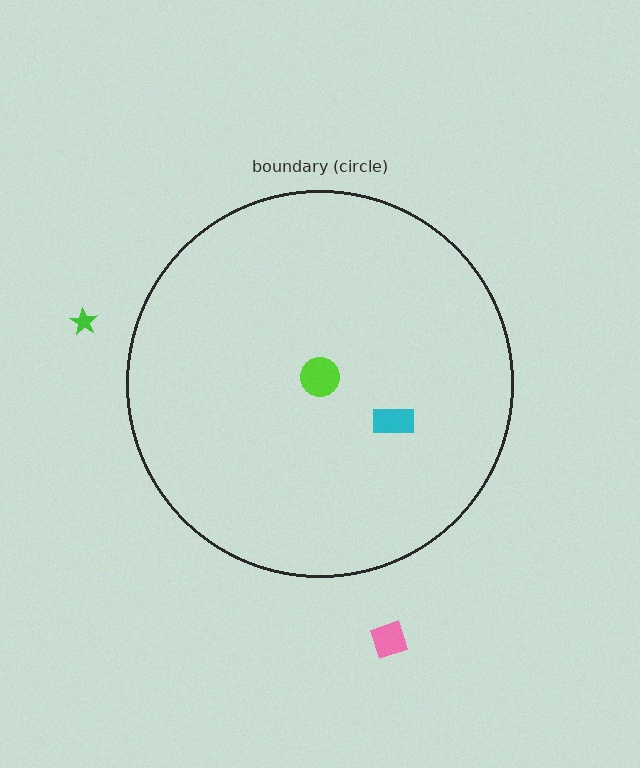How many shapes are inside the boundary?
2 inside, 2 outside.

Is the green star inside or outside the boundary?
Outside.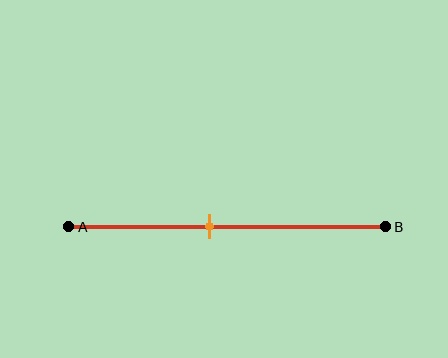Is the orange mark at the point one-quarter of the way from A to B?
No, the mark is at about 45% from A, not at the 25% one-quarter point.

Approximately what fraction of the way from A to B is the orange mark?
The orange mark is approximately 45% of the way from A to B.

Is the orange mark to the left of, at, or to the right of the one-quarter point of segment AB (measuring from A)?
The orange mark is to the right of the one-quarter point of segment AB.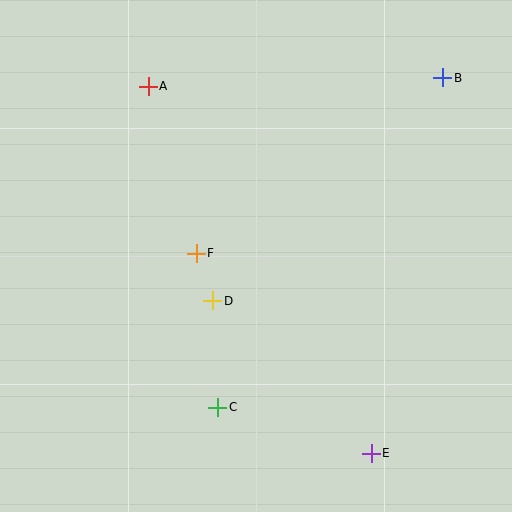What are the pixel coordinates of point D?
Point D is at (213, 301).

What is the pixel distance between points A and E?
The distance between A and E is 430 pixels.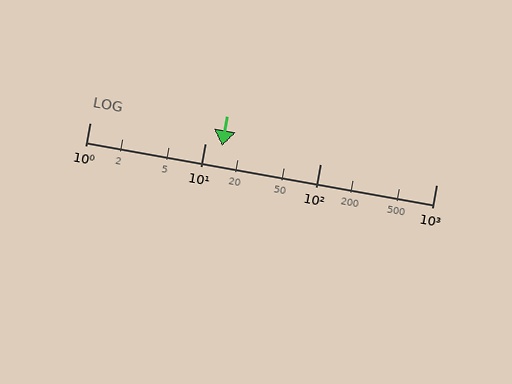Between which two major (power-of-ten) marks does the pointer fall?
The pointer is between 10 and 100.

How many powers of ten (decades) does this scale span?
The scale spans 3 decades, from 1 to 1000.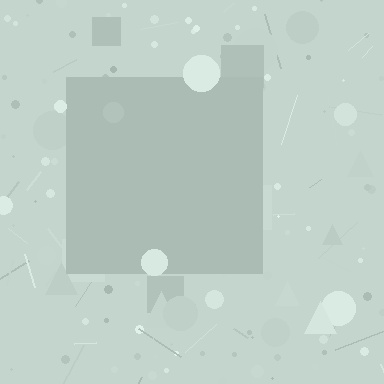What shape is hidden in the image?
A square is hidden in the image.